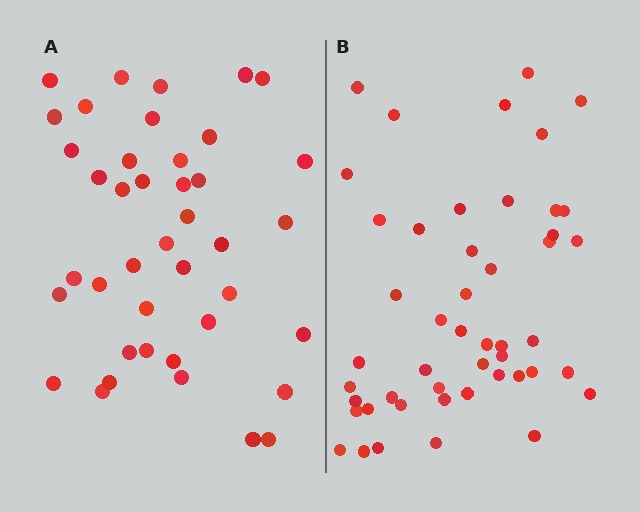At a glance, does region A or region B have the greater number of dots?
Region B (the right region) has more dots.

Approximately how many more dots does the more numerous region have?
Region B has roughly 8 or so more dots than region A.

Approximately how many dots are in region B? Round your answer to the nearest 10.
About 50 dots. (The exact count is 48, which rounds to 50.)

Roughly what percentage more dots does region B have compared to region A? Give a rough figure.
About 15% more.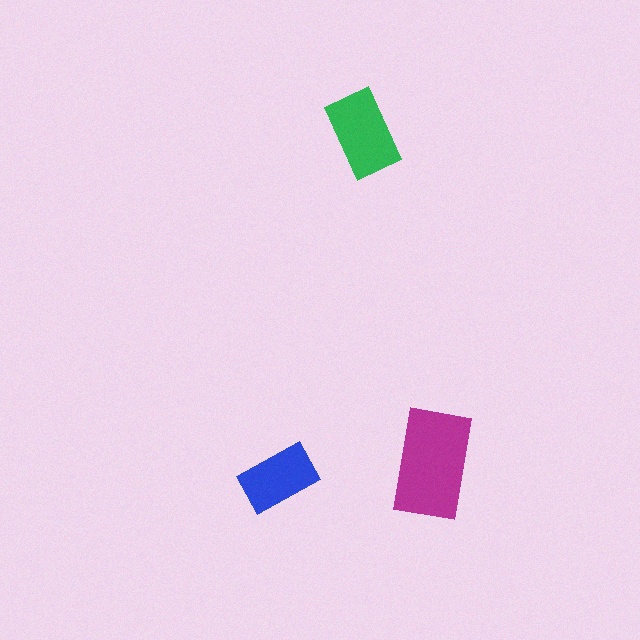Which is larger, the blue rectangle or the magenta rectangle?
The magenta one.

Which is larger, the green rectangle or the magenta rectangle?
The magenta one.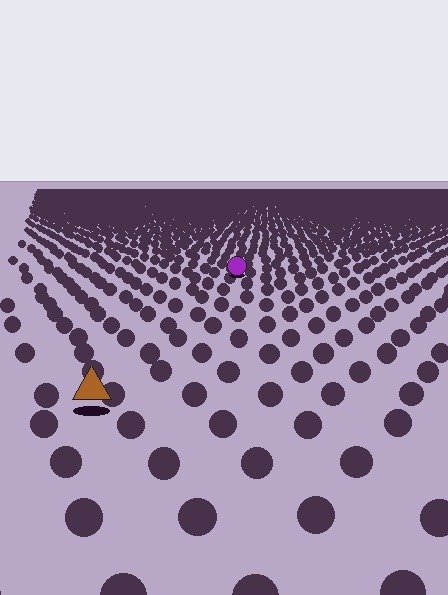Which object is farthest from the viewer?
The purple circle is farthest from the viewer. It appears smaller and the ground texture around it is denser.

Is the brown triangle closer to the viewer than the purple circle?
Yes. The brown triangle is closer — you can tell from the texture gradient: the ground texture is coarser near it.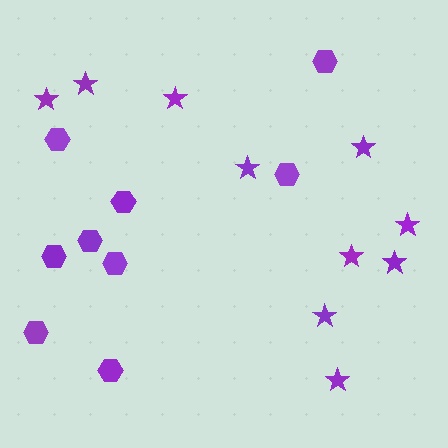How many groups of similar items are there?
There are 2 groups: one group of stars (10) and one group of hexagons (9).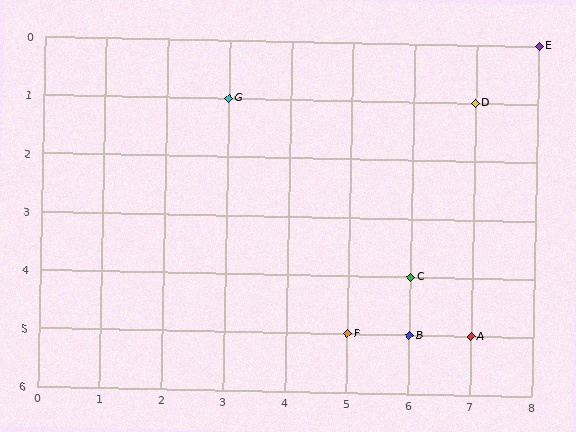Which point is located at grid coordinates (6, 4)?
Point C is at (6, 4).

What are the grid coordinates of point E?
Point E is at grid coordinates (8, 0).